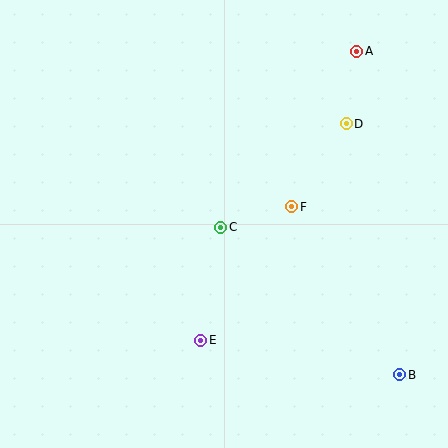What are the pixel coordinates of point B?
Point B is at (400, 375).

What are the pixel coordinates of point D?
Point D is at (346, 124).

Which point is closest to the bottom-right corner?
Point B is closest to the bottom-right corner.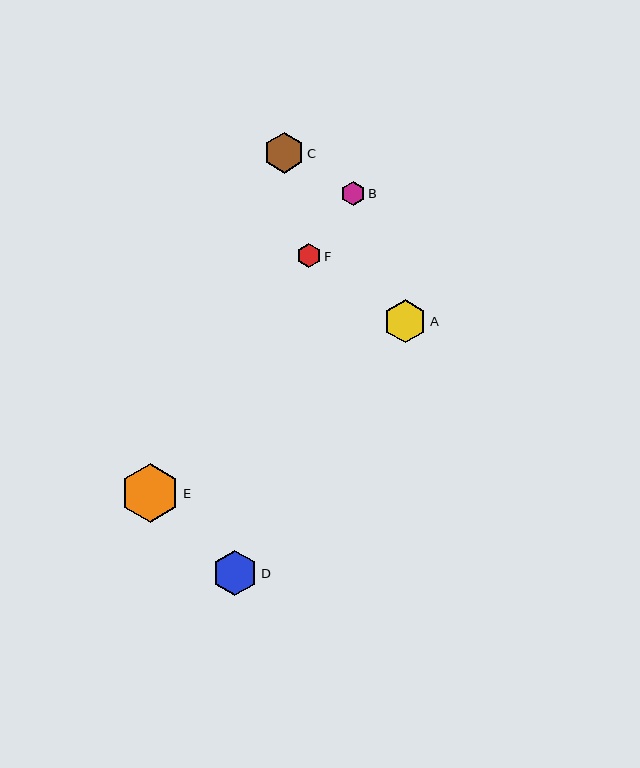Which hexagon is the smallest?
Hexagon B is the smallest with a size of approximately 24 pixels.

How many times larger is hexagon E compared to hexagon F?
Hexagon E is approximately 2.4 times the size of hexagon F.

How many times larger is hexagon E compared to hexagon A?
Hexagon E is approximately 1.4 times the size of hexagon A.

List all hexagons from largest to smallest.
From largest to smallest: E, D, A, C, F, B.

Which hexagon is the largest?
Hexagon E is the largest with a size of approximately 59 pixels.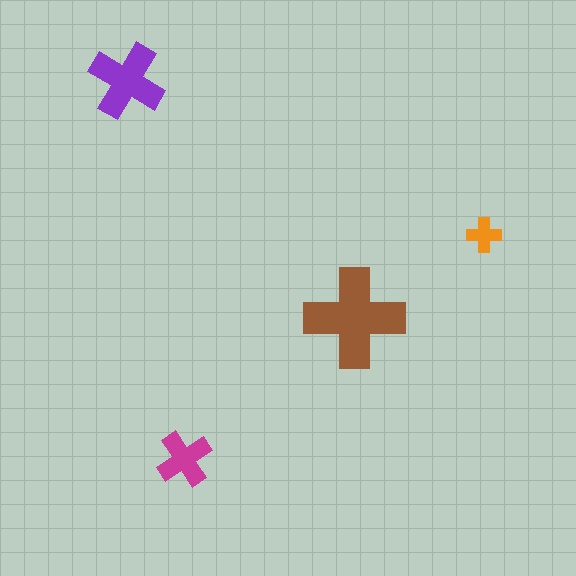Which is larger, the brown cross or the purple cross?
The brown one.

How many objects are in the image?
There are 4 objects in the image.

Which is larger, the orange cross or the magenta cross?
The magenta one.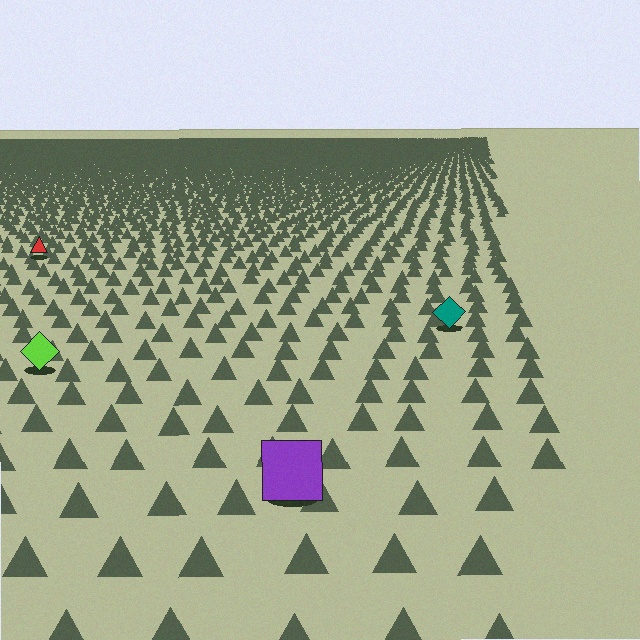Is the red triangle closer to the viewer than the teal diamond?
No. The teal diamond is closer — you can tell from the texture gradient: the ground texture is coarser near it.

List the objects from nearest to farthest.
From nearest to farthest: the purple square, the lime diamond, the teal diamond, the red triangle.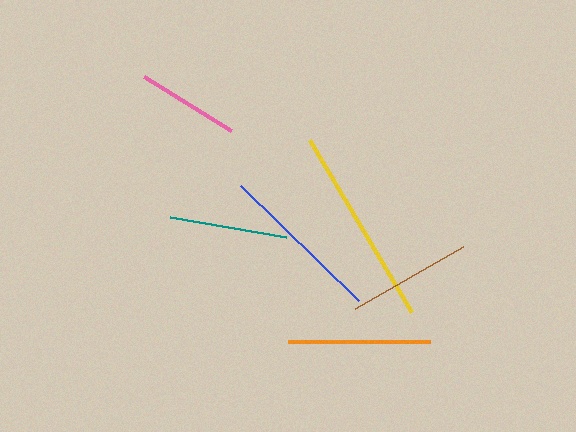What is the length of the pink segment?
The pink segment is approximately 103 pixels long.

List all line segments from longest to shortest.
From longest to shortest: yellow, blue, orange, brown, teal, pink.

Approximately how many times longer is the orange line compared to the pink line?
The orange line is approximately 1.4 times the length of the pink line.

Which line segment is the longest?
The yellow line is the longest at approximately 200 pixels.